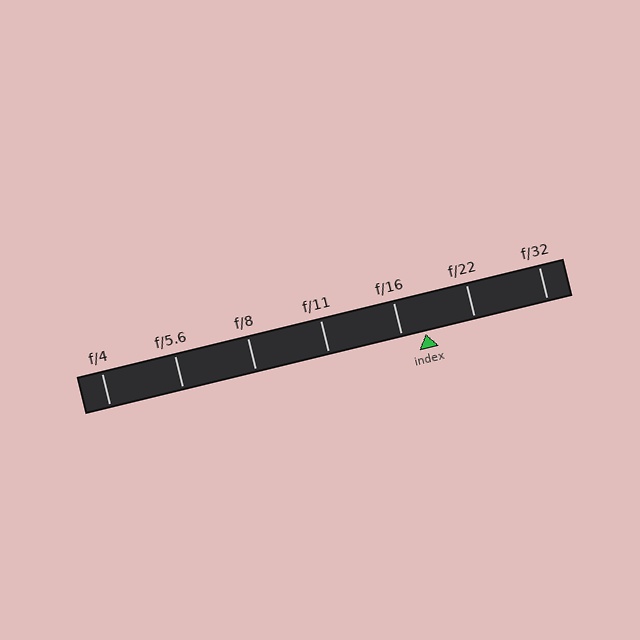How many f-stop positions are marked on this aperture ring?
There are 7 f-stop positions marked.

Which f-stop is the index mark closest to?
The index mark is closest to f/16.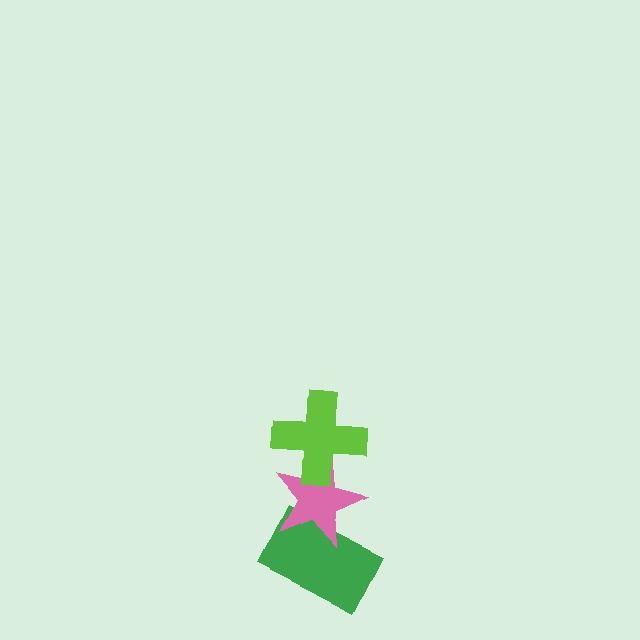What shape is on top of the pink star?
The lime cross is on top of the pink star.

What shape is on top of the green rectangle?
The pink star is on top of the green rectangle.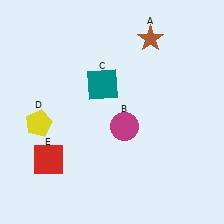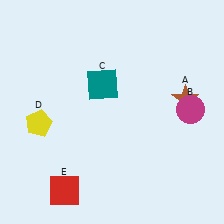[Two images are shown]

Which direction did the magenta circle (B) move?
The magenta circle (B) moved right.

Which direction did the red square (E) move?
The red square (E) moved down.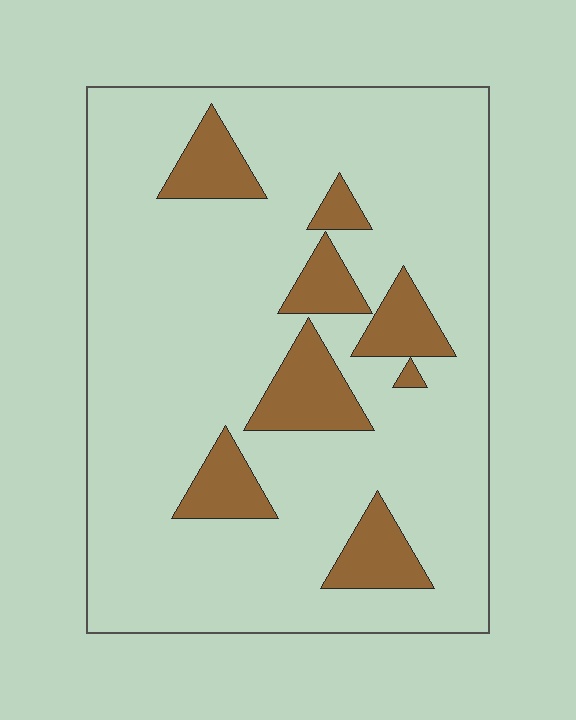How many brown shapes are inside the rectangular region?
8.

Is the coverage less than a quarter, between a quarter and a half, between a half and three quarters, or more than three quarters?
Less than a quarter.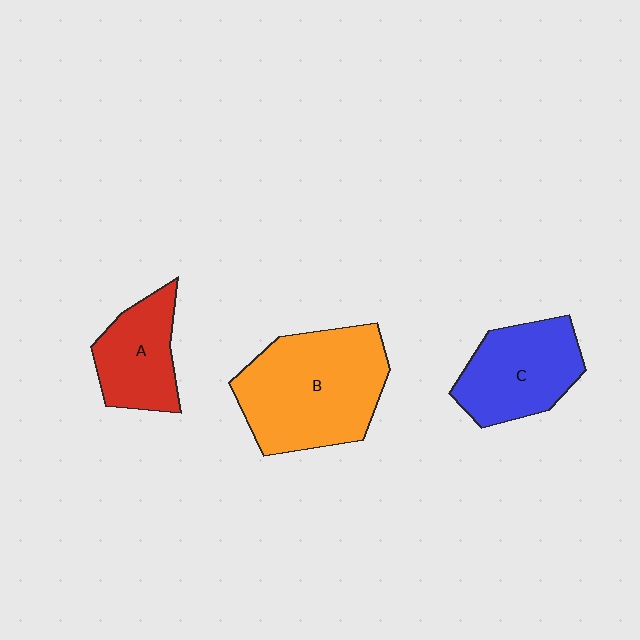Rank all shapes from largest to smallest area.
From largest to smallest: B (orange), C (blue), A (red).